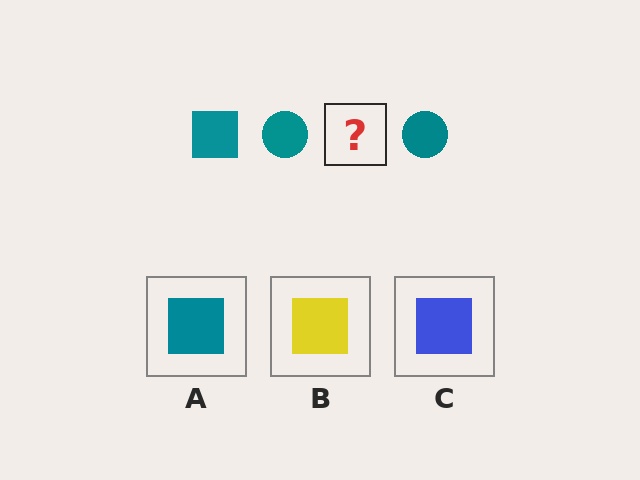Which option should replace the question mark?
Option A.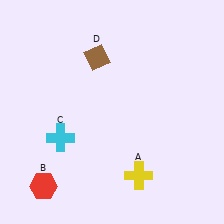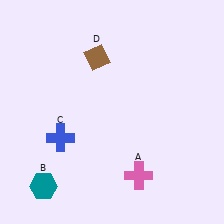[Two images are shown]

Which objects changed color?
A changed from yellow to pink. B changed from red to teal. C changed from cyan to blue.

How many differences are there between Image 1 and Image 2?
There are 3 differences between the two images.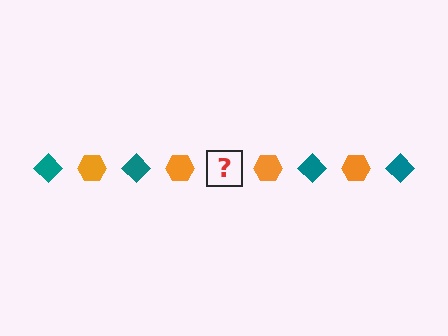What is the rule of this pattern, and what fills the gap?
The rule is that the pattern alternates between teal diamond and orange hexagon. The gap should be filled with a teal diamond.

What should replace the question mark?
The question mark should be replaced with a teal diamond.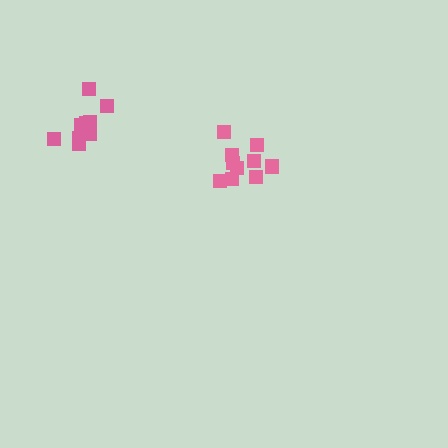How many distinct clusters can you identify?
There are 2 distinct clusters.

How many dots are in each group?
Group 1: 9 dots, Group 2: 10 dots (19 total).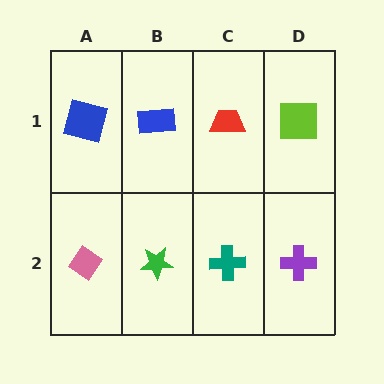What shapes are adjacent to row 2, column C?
A red trapezoid (row 1, column C), a green star (row 2, column B), a purple cross (row 2, column D).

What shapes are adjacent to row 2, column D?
A lime square (row 1, column D), a teal cross (row 2, column C).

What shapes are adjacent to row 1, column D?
A purple cross (row 2, column D), a red trapezoid (row 1, column C).